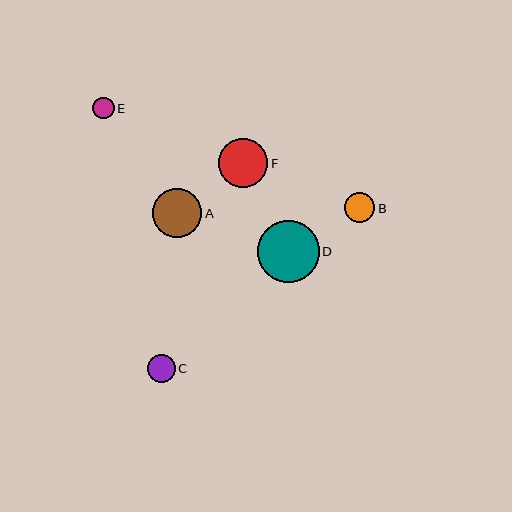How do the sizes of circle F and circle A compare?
Circle F and circle A are approximately the same size.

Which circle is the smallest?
Circle E is the smallest with a size of approximately 21 pixels.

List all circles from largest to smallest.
From largest to smallest: D, F, A, B, C, E.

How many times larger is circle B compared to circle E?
Circle B is approximately 1.4 times the size of circle E.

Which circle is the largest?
Circle D is the largest with a size of approximately 62 pixels.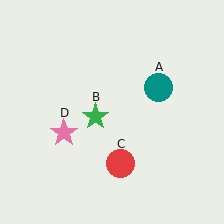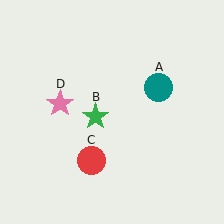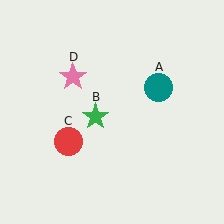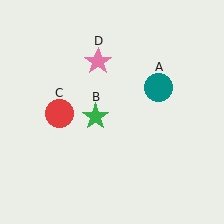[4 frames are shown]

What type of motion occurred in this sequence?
The red circle (object C), pink star (object D) rotated clockwise around the center of the scene.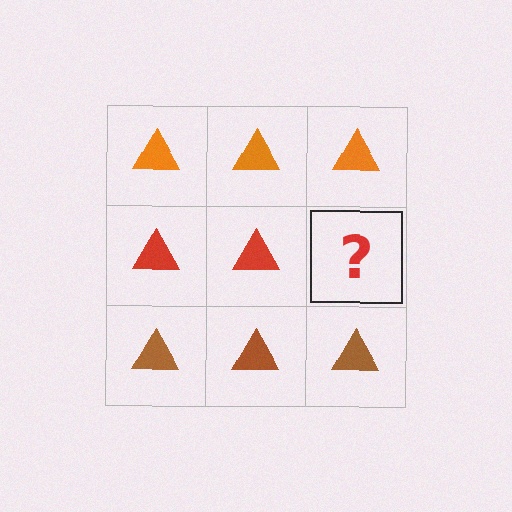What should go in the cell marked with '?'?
The missing cell should contain a red triangle.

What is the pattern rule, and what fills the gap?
The rule is that each row has a consistent color. The gap should be filled with a red triangle.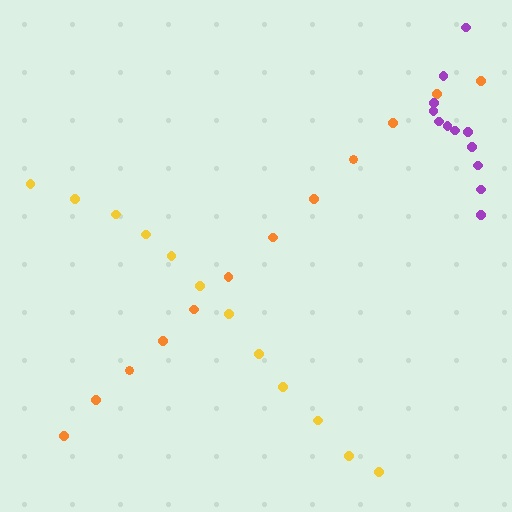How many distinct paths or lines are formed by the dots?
There are 3 distinct paths.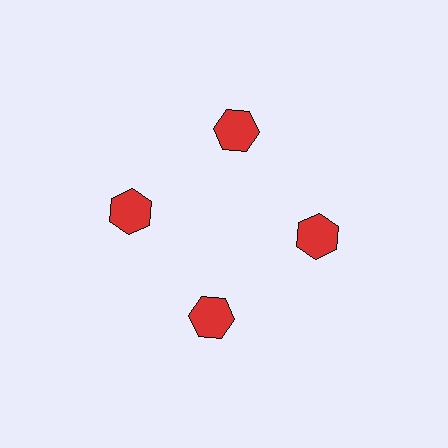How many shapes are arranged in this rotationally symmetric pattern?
There are 4 shapes, arranged in 4 groups of 1.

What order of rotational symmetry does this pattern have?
This pattern has 4-fold rotational symmetry.